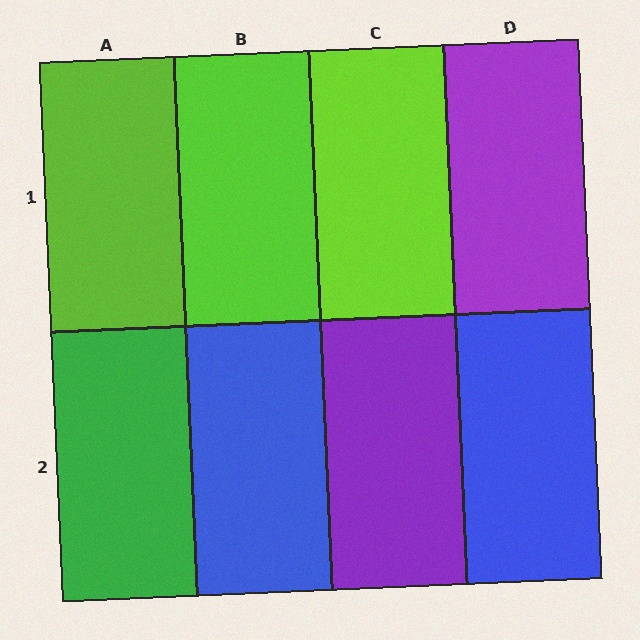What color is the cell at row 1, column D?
Purple.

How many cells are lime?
3 cells are lime.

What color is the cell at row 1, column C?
Lime.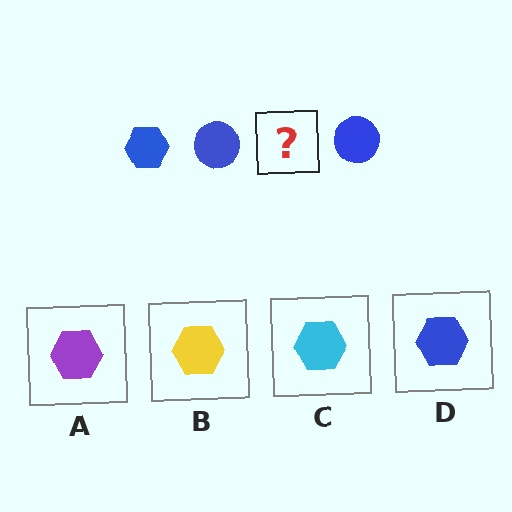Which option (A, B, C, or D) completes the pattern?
D.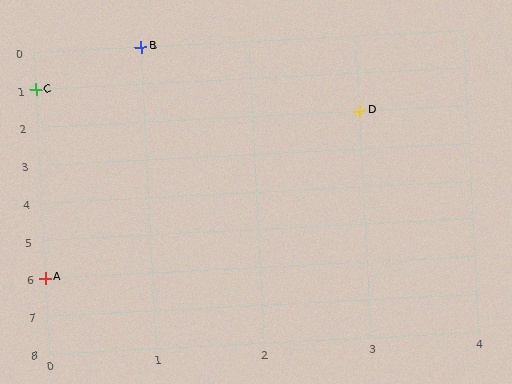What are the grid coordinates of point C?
Point C is at grid coordinates (0, 1).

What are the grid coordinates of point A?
Point A is at grid coordinates (0, 6).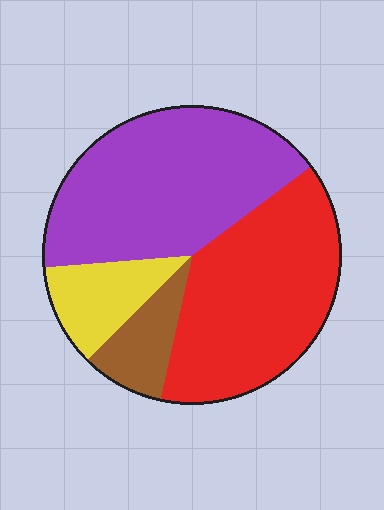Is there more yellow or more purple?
Purple.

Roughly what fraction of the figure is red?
Red takes up about three eighths (3/8) of the figure.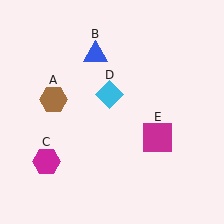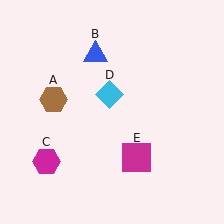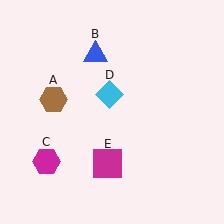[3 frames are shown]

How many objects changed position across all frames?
1 object changed position: magenta square (object E).